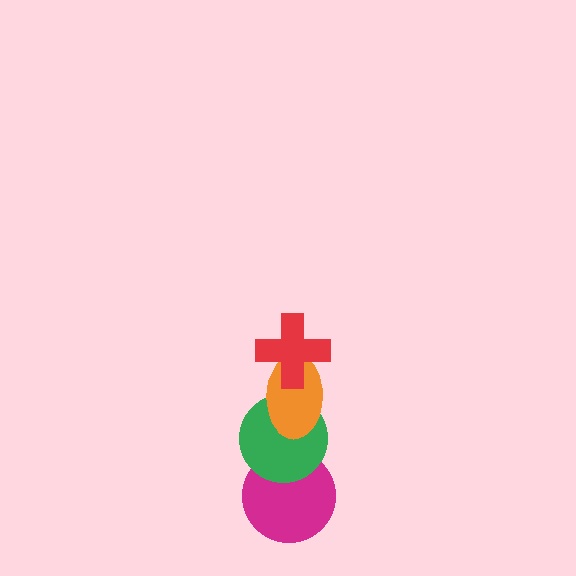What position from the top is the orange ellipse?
The orange ellipse is 2nd from the top.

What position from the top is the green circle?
The green circle is 3rd from the top.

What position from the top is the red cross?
The red cross is 1st from the top.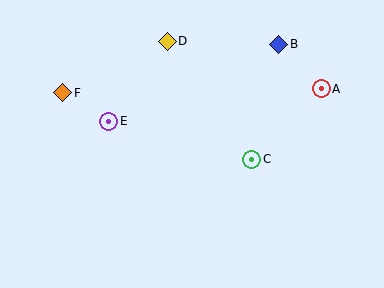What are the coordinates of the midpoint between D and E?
The midpoint between D and E is at (138, 81).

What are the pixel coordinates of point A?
Point A is at (321, 89).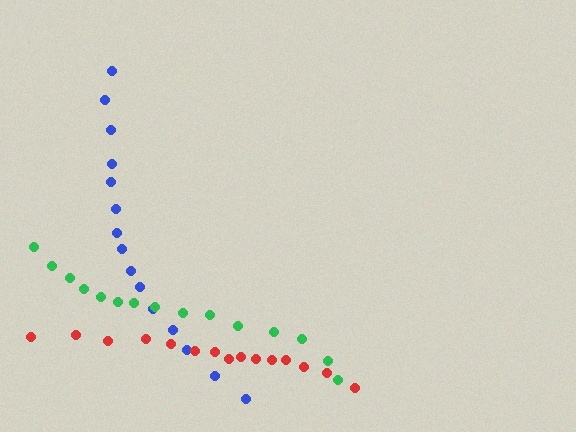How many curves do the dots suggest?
There are 3 distinct paths.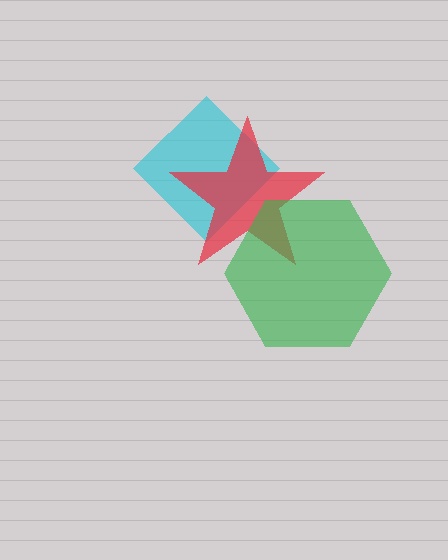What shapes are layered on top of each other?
The layered shapes are: a cyan diamond, a red star, a green hexagon.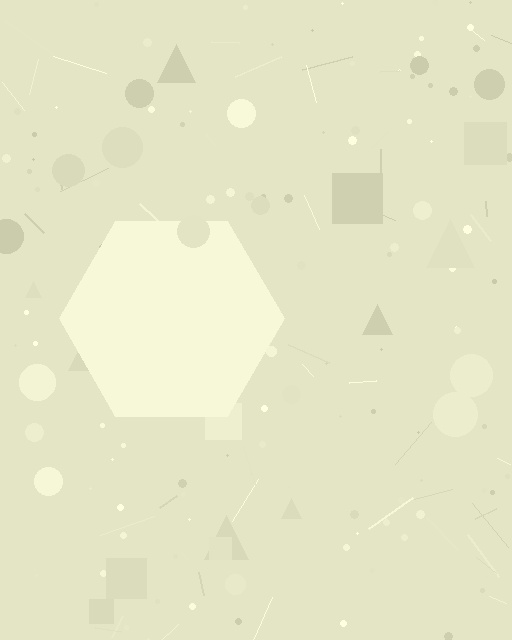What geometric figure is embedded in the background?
A hexagon is embedded in the background.